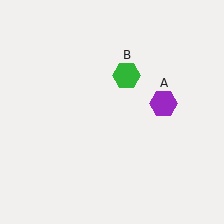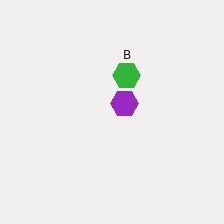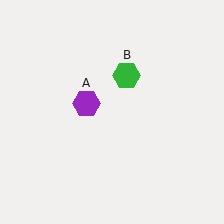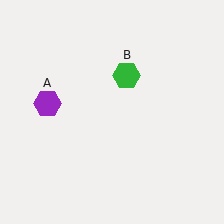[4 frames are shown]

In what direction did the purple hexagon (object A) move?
The purple hexagon (object A) moved left.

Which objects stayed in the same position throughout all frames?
Green hexagon (object B) remained stationary.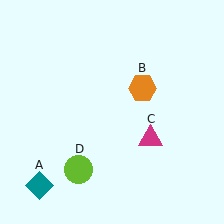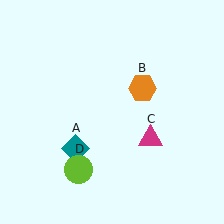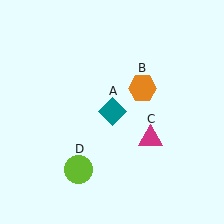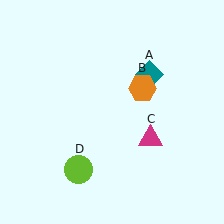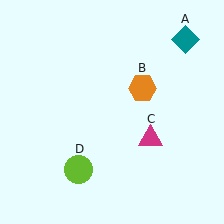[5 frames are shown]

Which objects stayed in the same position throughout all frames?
Orange hexagon (object B) and magenta triangle (object C) and lime circle (object D) remained stationary.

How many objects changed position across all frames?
1 object changed position: teal diamond (object A).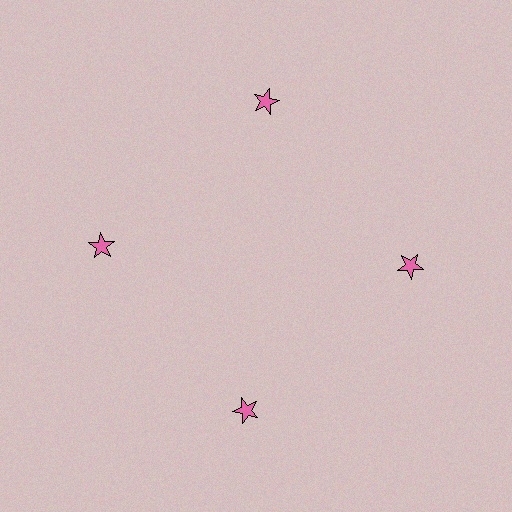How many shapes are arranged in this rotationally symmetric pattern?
There are 4 shapes, arranged in 4 groups of 1.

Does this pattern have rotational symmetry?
Yes, this pattern has 4-fold rotational symmetry. It looks the same after rotating 90 degrees around the center.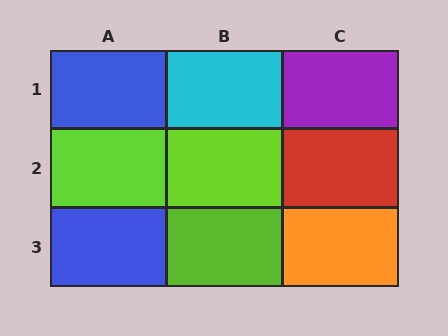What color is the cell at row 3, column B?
Lime.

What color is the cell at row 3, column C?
Orange.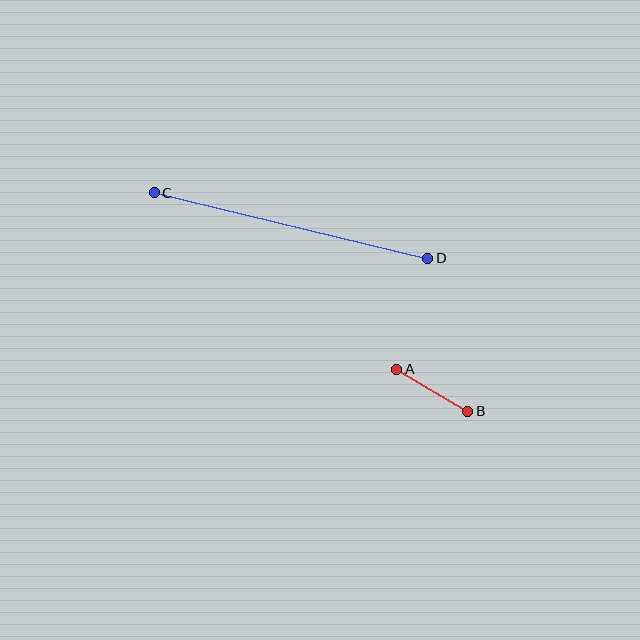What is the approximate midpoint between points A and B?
The midpoint is at approximately (432, 390) pixels.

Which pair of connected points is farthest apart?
Points C and D are farthest apart.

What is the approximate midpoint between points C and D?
The midpoint is at approximately (291, 225) pixels.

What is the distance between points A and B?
The distance is approximately 83 pixels.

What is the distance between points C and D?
The distance is approximately 281 pixels.